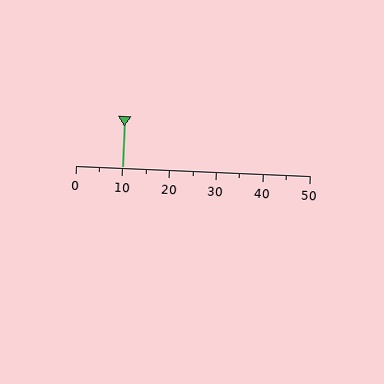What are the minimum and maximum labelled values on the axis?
The axis runs from 0 to 50.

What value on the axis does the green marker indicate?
The marker indicates approximately 10.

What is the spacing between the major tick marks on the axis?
The major ticks are spaced 10 apart.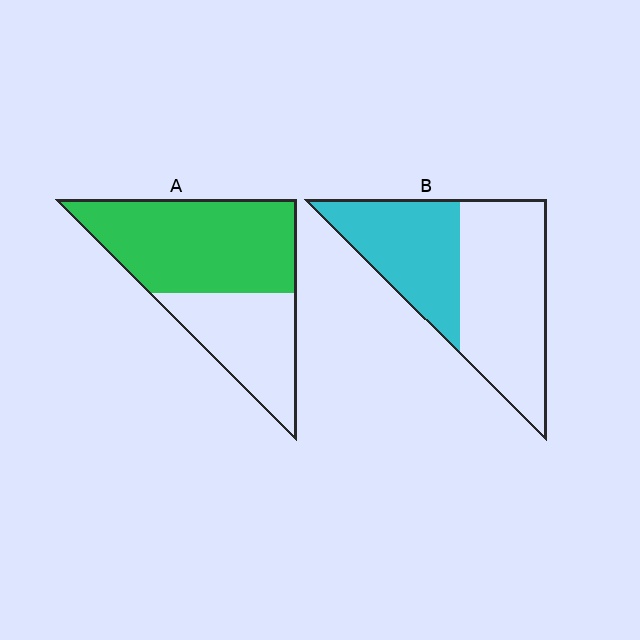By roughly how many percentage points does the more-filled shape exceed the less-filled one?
By roughly 20 percentage points (A over B).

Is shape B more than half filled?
No.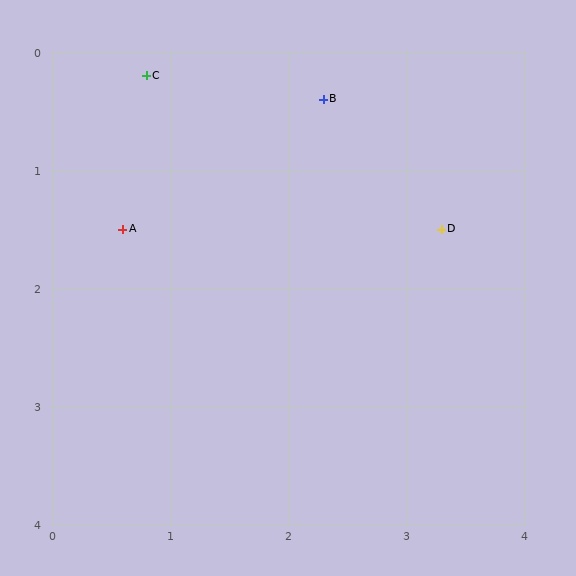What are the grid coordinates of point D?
Point D is at approximately (3.3, 1.5).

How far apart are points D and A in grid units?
Points D and A are about 2.7 grid units apart.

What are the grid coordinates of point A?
Point A is at approximately (0.6, 1.5).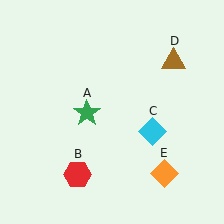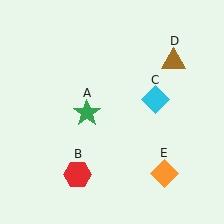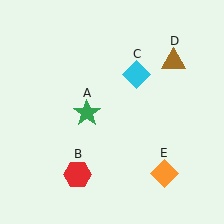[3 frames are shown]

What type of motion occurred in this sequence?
The cyan diamond (object C) rotated counterclockwise around the center of the scene.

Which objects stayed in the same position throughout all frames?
Green star (object A) and red hexagon (object B) and brown triangle (object D) and orange diamond (object E) remained stationary.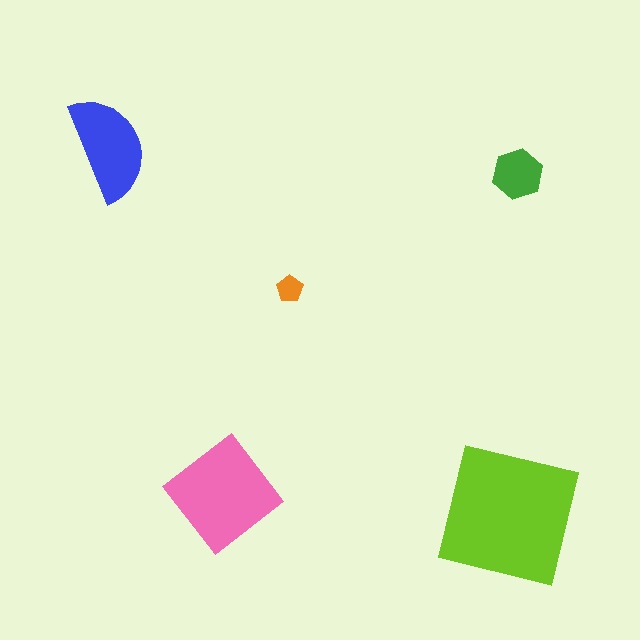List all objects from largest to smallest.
The lime square, the pink diamond, the blue semicircle, the green hexagon, the orange pentagon.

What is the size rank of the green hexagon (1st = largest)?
4th.